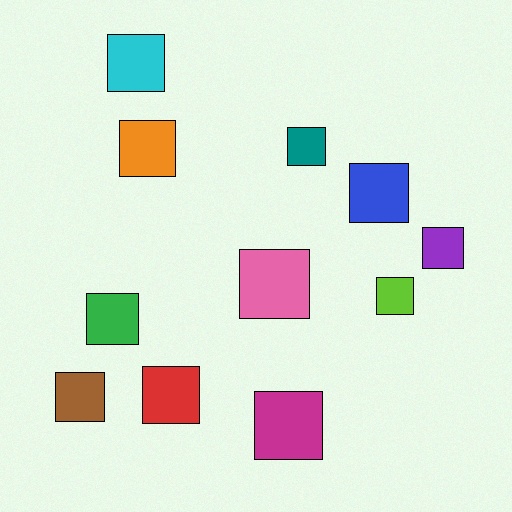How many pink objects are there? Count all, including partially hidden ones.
There is 1 pink object.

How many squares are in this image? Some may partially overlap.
There are 11 squares.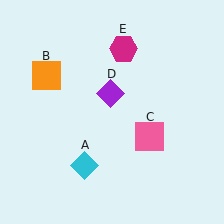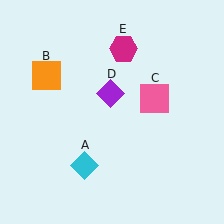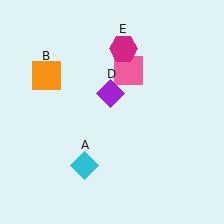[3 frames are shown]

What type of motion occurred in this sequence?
The pink square (object C) rotated counterclockwise around the center of the scene.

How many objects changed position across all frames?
1 object changed position: pink square (object C).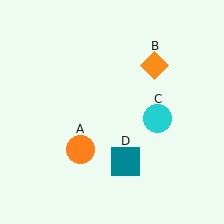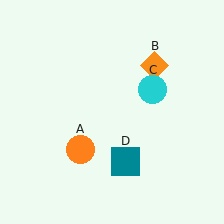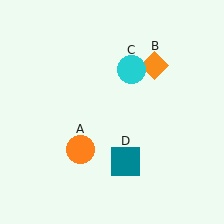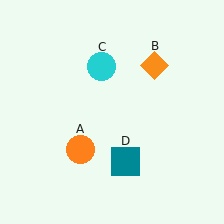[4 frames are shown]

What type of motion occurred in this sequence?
The cyan circle (object C) rotated counterclockwise around the center of the scene.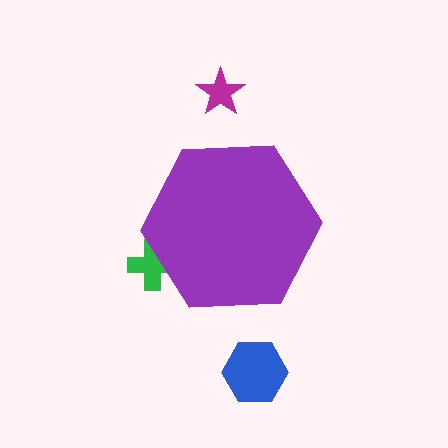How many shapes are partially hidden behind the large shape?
1 shape is partially hidden.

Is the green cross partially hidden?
Yes, the green cross is partially hidden behind the purple hexagon.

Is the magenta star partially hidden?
No, the magenta star is fully visible.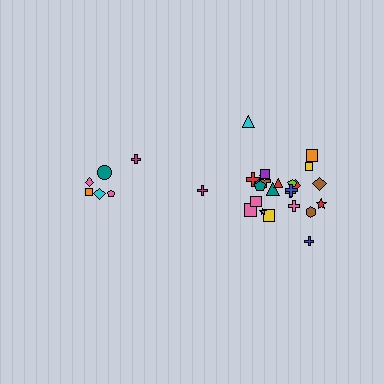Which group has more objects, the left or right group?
The right group.